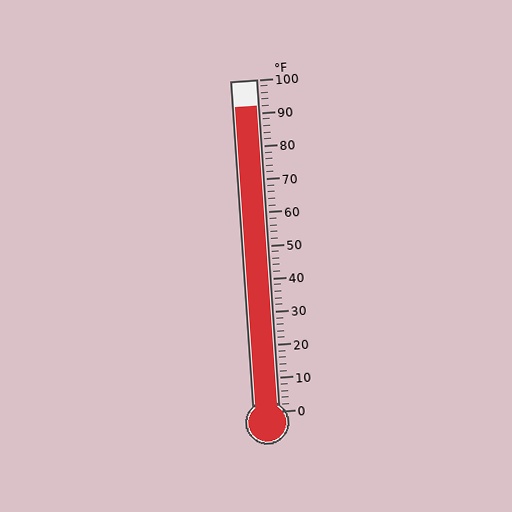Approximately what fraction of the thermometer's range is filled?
The thermometer is filled to approximately 90% of its range.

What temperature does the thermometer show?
The thermometer shows approximately 92°F.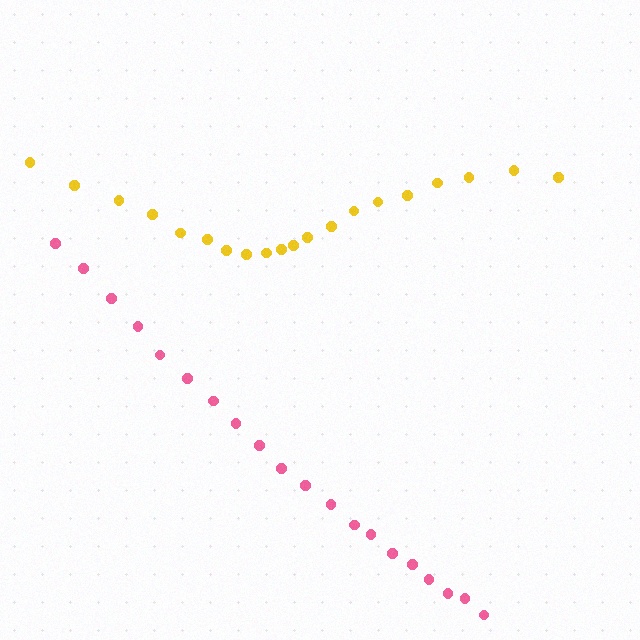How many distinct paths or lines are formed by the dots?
There are 2 distinct paths.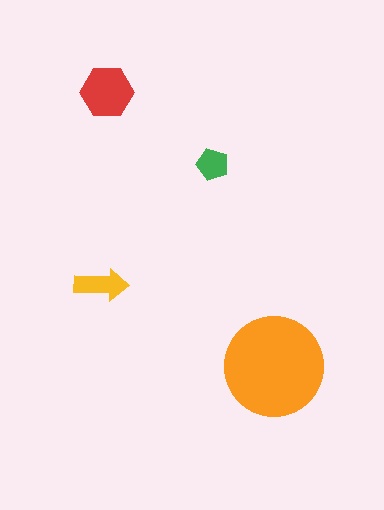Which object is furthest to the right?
The orange circle is rightmost.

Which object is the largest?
The orange circle.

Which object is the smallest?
The green pentagon.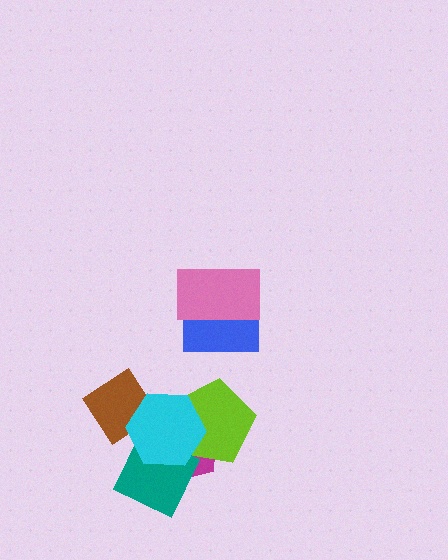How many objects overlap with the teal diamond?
3 objects overlap with the teal diamond.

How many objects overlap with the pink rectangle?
1 object overlaps with the pink rectangle.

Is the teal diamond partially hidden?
Yes, it is partially covered by another shape.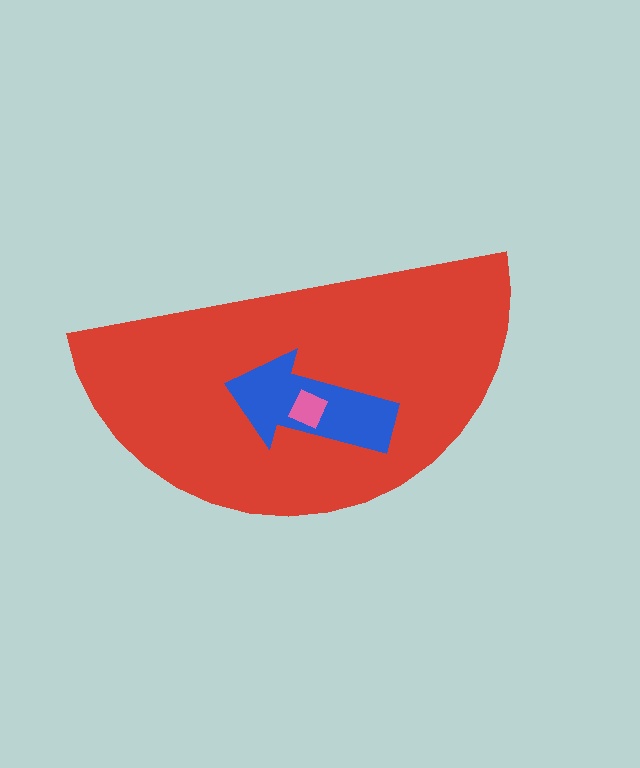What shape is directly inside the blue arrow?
The pink diamond.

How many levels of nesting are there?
3.